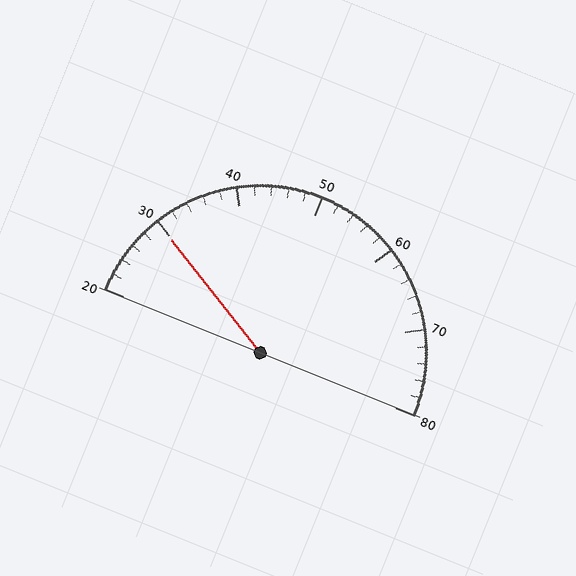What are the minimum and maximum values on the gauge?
The gauge ranges from 20 to 80.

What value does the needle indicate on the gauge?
The needle indicates approximately 30.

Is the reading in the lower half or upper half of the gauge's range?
The reading is in the lower half of the range (20 to 80).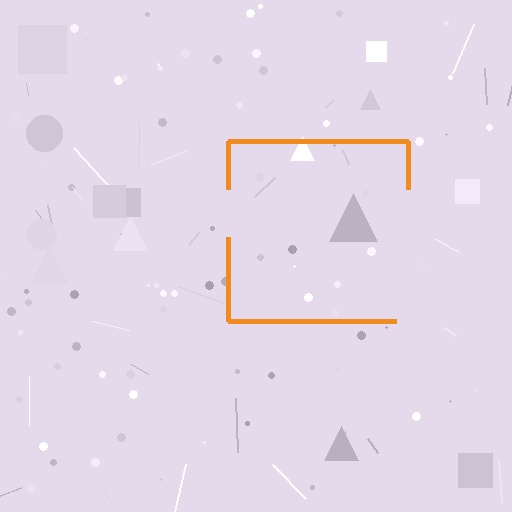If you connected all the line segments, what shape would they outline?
They would outline a square.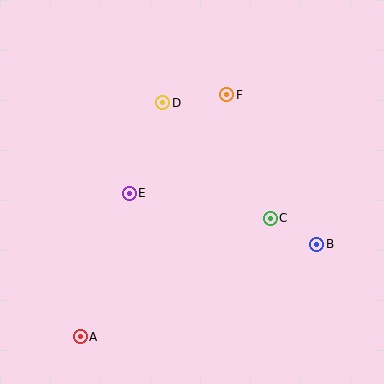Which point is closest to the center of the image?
Point E at (129, 193) is closest to the center.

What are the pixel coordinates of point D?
Point D is at (163, 103).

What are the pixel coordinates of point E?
Point E is at (129, 193).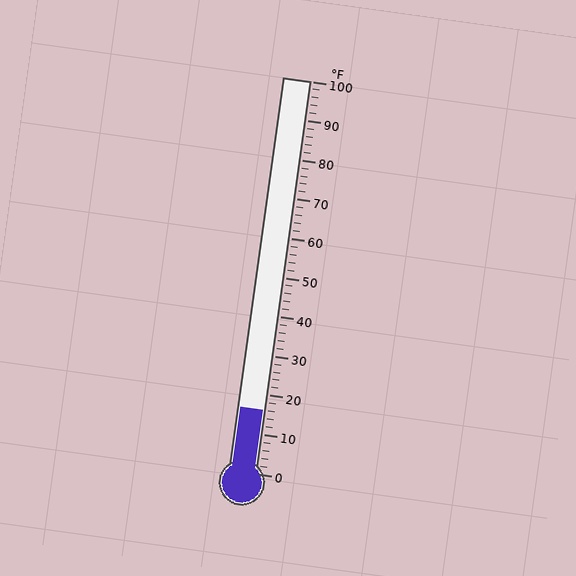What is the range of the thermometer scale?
The thermometer scale ranges from 0°F to 100°F.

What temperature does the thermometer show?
The thermometer shows approximately 16°F.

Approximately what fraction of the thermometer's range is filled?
The thermometer is filled to approximately 15% of its range.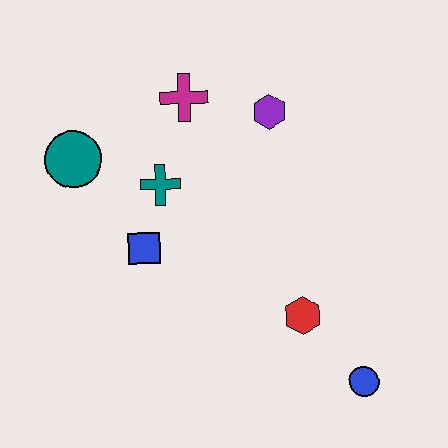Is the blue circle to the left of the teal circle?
No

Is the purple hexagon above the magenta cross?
No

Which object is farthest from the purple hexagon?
The blue circle is farthest from the purple hexagon.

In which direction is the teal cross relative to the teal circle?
The teal cross is to the right of the teal circle.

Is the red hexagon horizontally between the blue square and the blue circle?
Yes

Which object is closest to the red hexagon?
The blue circle is closest to the red hexagon.